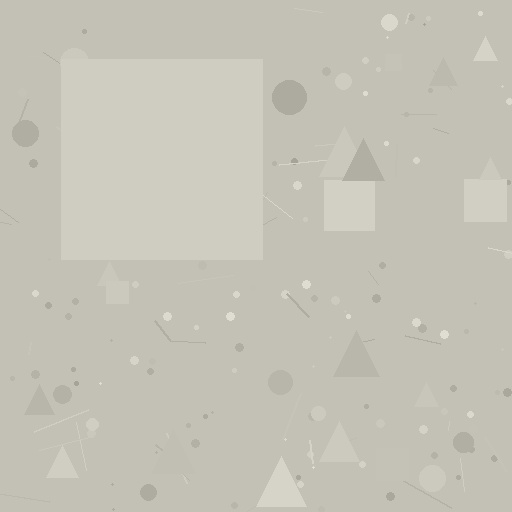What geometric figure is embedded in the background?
A square is embedded in the background.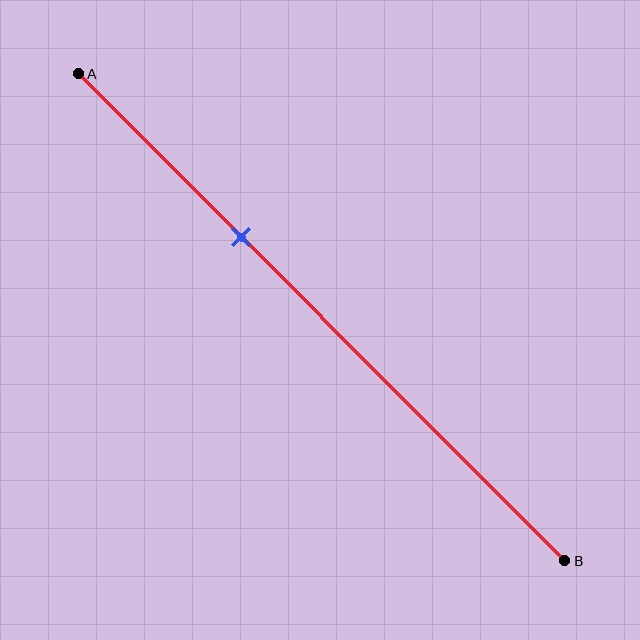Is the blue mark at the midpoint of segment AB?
No, the mark is at about 35% from A, not at the 50% midpoint.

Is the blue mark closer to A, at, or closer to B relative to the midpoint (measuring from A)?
The blue mark is closer to point A than the midpoint of segment AB.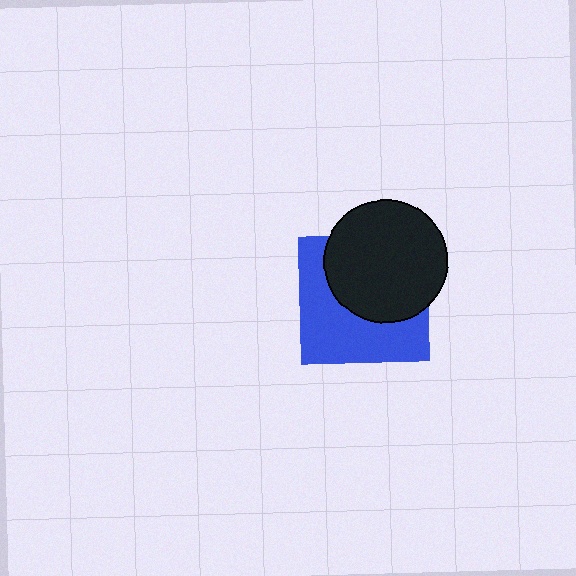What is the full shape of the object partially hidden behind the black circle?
The partially hidden object is a blue square.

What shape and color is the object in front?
The object in front is a black circle.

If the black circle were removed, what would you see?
You would see the complete blue square.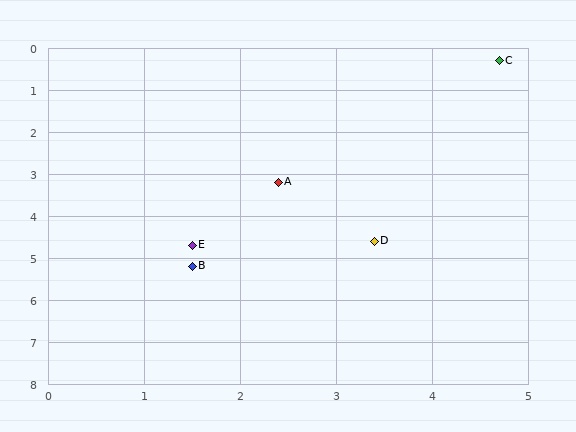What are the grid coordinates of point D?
Point D is at approximately (3.4, 4.6).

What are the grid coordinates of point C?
Point C is at approximately (4.7, 0.3).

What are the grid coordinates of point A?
Point A is at approximately (2.4, 3.2).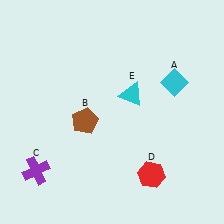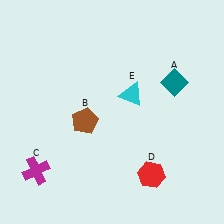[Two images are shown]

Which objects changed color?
A changed from cyan to teal. C changed from purple to magenta.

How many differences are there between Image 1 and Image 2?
There are 2 differences between the two images.